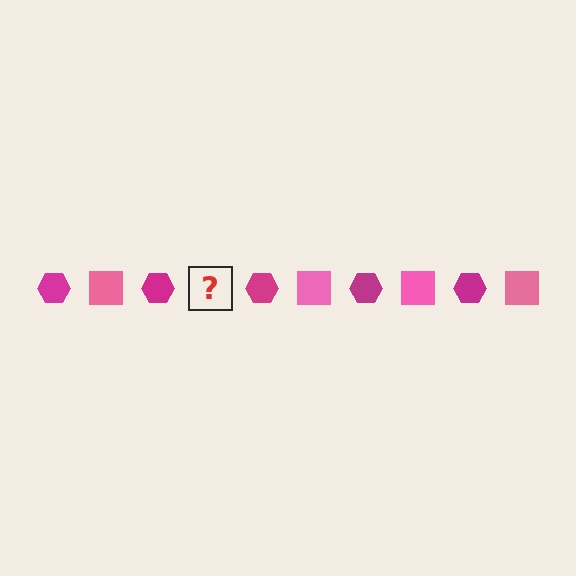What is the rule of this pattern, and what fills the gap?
The rule is that the pattern alternates between magenta hexagon and pink square. The gap should be filled with a pink square.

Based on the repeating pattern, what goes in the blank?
The blank should be a pink square.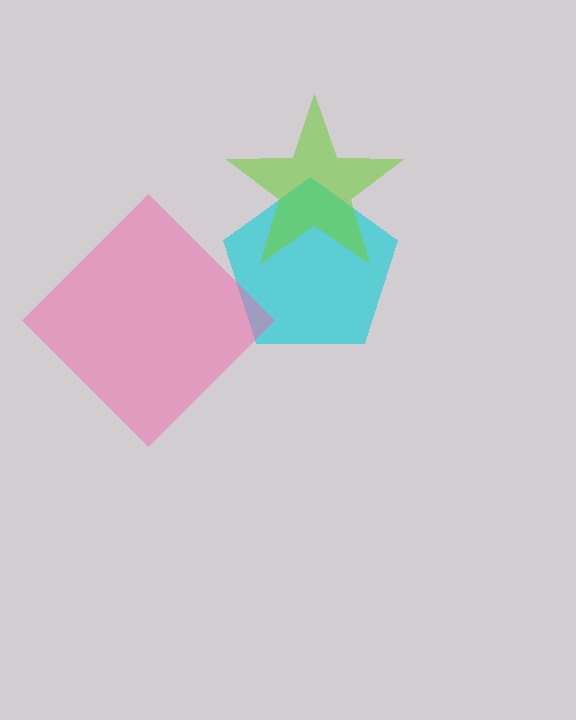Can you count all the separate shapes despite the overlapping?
Yes, there are 3 separate shapes.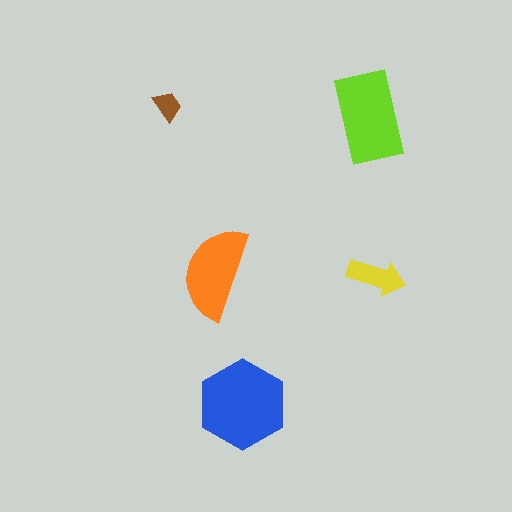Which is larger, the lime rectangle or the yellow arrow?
The lime rectangle.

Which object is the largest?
The blue hexagon.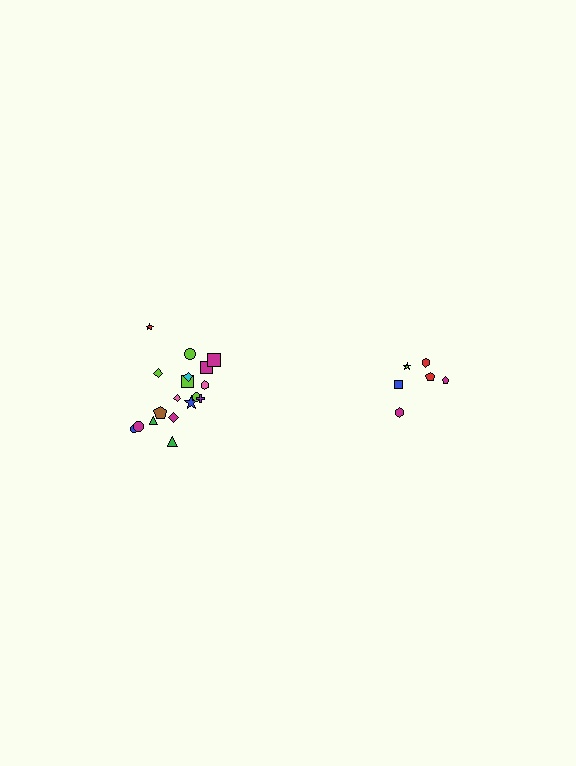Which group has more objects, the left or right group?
The left group.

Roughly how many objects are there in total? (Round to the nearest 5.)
Roughly 25 objects in total.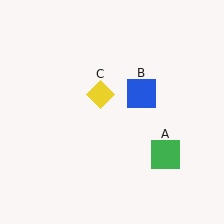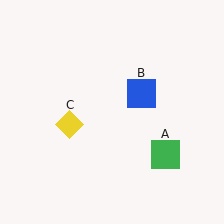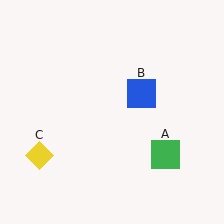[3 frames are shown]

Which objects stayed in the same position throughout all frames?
Green square (object A) and blue square (object B) remained stationary.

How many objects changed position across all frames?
1 object changed position: yellow diamond (object C).